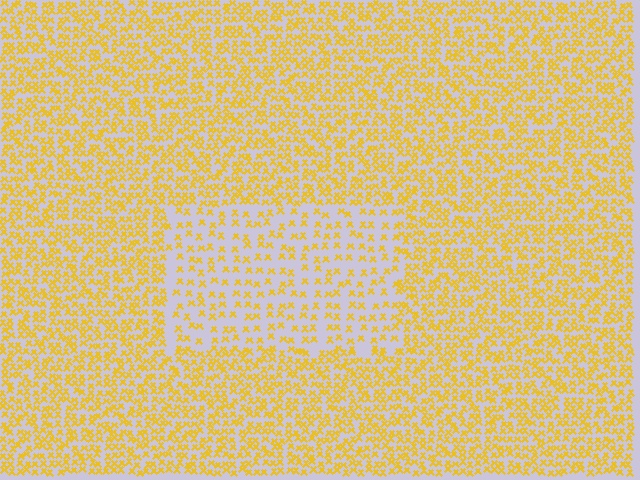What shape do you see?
I see a rectangle.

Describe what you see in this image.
The image contains small yellow elements arranged at two different densities. A rectangle-shaped region is visible where the elements are less densely packed than the surrounding area.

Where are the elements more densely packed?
The elements are more densely packed outside the rectangle boundary.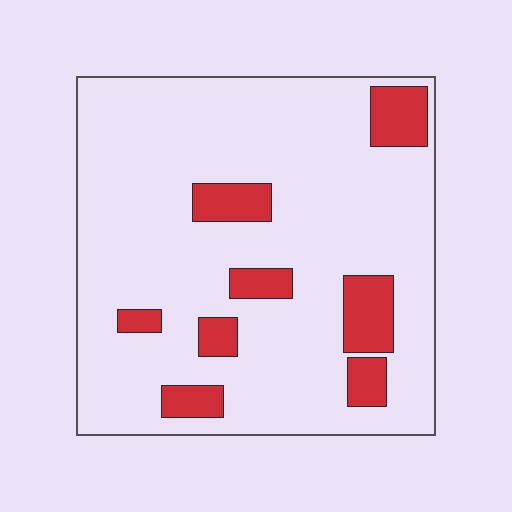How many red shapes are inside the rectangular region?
8.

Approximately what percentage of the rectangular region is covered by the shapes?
Approximately 15%.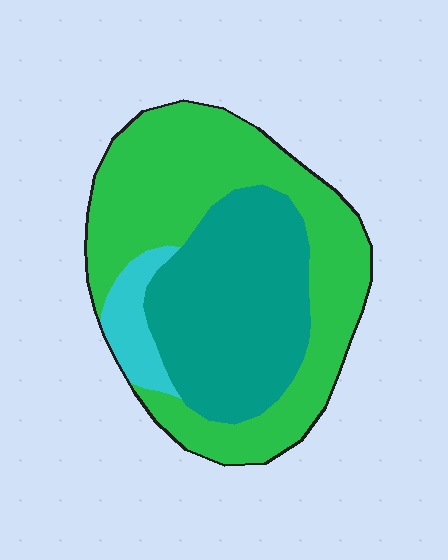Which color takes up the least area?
Cyan, at roughly 10%.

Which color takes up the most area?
Green, at roughly 55%.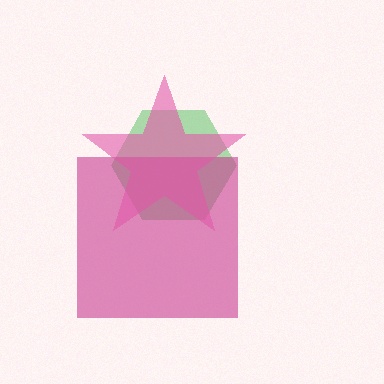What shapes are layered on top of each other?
The layered shapes are: a green hexagon, a magenta square, a pink star.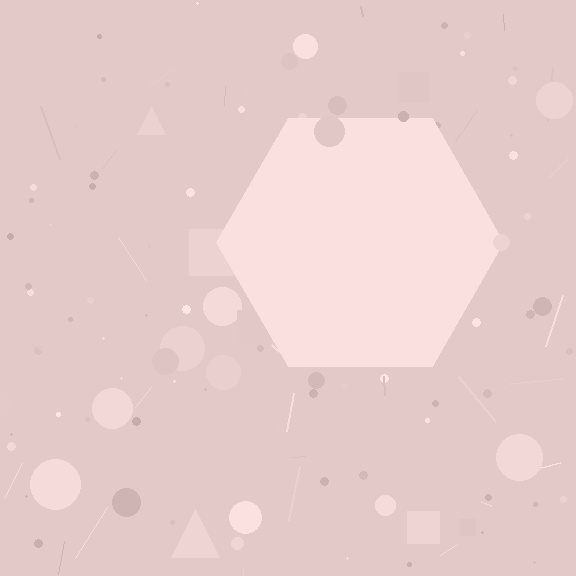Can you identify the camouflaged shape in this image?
The camouflaged shape is a hexagon.